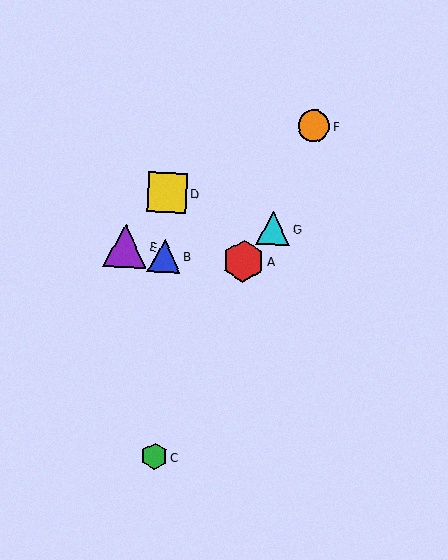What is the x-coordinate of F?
Object F is at x≈314.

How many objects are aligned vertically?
3 objects (B, C, D) are aligned vertically.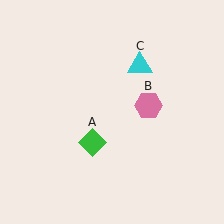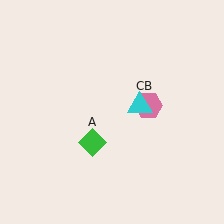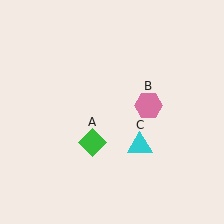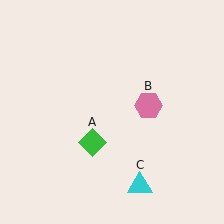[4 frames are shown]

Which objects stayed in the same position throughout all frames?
Green diamond (object A) and pink hexagon (object B) remained stationary.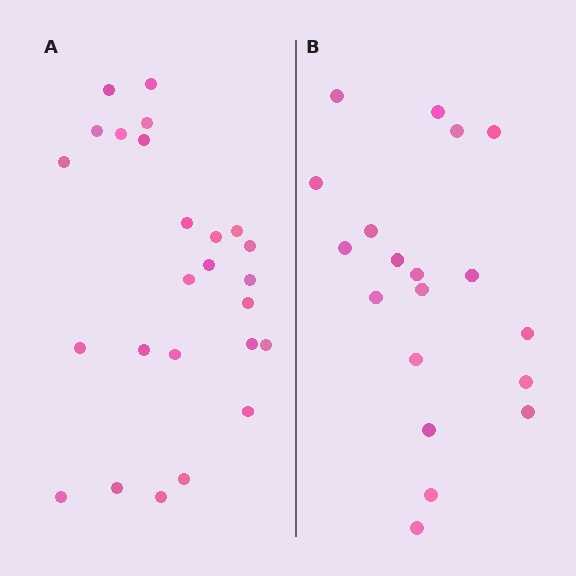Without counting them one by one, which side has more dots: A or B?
Region A (the left region) has more dots.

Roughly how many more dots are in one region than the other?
Region A has about 6 more dots than region B.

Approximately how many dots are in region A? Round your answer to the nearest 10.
About 20 dots. (The exact count is 25, which rounds to 20.)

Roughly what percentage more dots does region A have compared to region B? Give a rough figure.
About 30% more.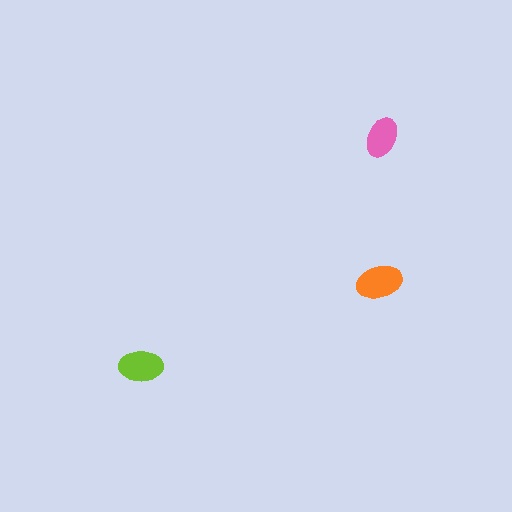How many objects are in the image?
There are 3 objects in the image.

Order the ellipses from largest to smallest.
the orange one, the lime one, the pink one.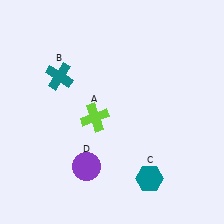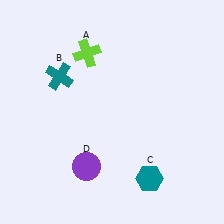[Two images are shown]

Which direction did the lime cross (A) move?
The lime cross (A) moved up.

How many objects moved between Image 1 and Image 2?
1 object moved between the two images.